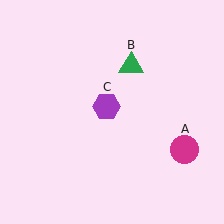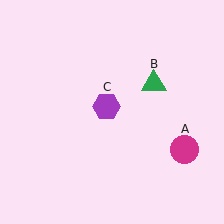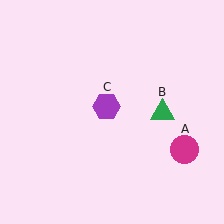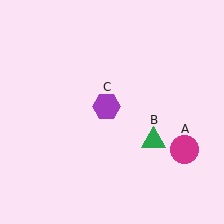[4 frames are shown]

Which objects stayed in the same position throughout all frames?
Magenta circle (object A) and purple hexagon (object C) remained stationary.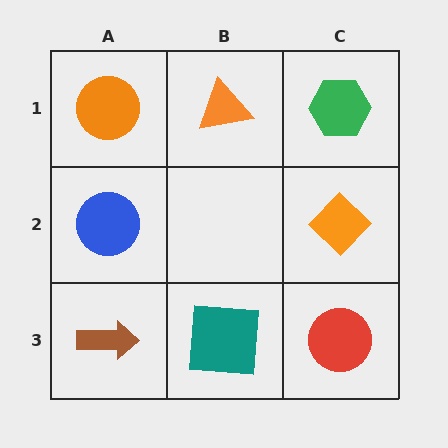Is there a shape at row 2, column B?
No, that cell is empty.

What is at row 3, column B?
A teal square.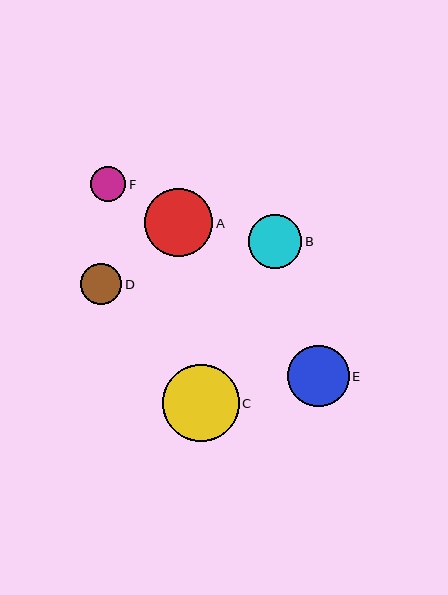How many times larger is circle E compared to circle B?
Circle E is approximately 1.2 times the size of circle B.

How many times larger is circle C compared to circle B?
Circle C is approximately 1.4 times the size of circle B.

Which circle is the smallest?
Circle F is the smallest with a size of approximately 35 pixels.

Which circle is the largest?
Circle C is the largest with a size of approximately 77 pixels.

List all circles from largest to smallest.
From largest to smallest: C, A, E, B, D, F.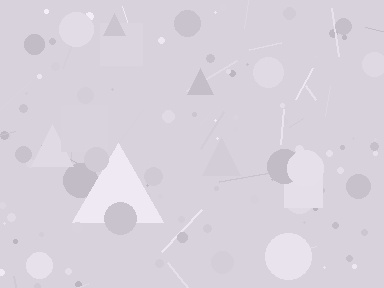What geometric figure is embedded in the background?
A triangle is embedded in the background.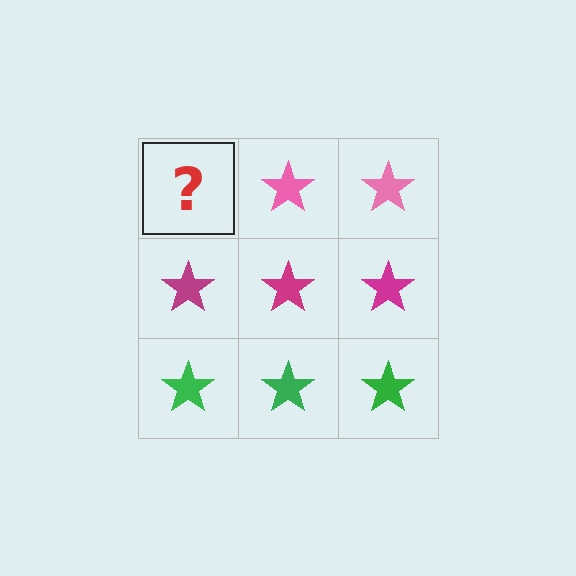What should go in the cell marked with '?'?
The missing cell should contain a pink star.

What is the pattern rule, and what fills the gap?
The rule is that each row has a consistent color. The gap should be filled with a pink star.